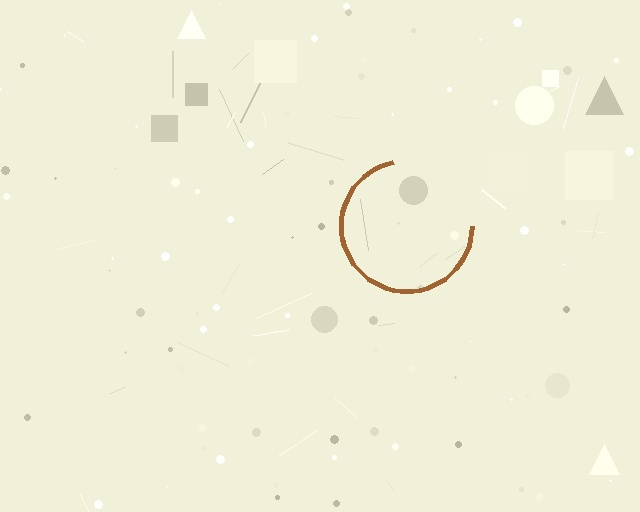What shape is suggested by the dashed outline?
The dashed outline suggests a circle.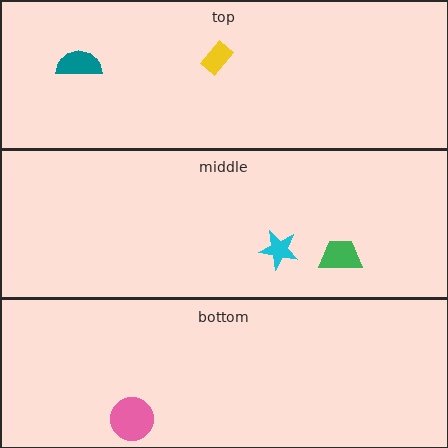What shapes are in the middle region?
The cyan star, the green trapezoid.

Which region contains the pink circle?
The bottom region.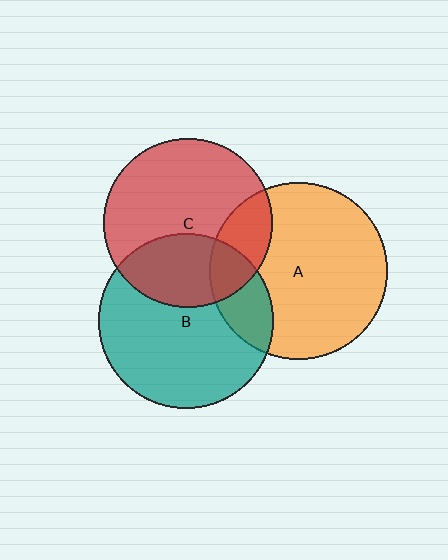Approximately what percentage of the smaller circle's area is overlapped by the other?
Approximately 20%.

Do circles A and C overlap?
Yes.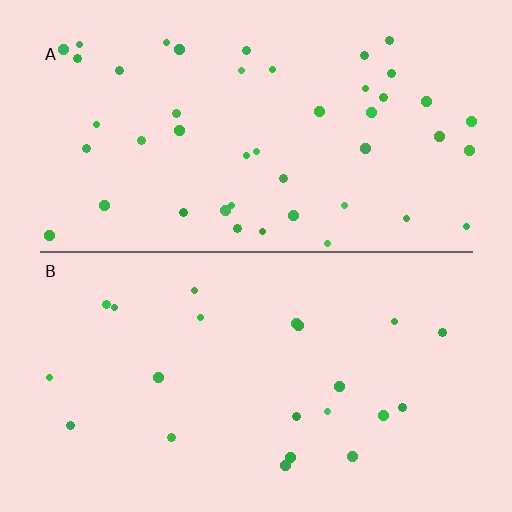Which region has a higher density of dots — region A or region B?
A (the top).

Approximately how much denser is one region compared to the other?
Approximately 2.1× — region A over region B.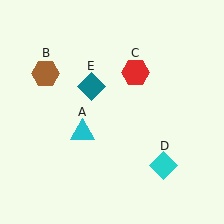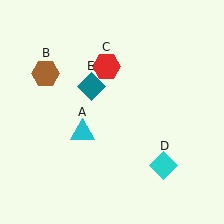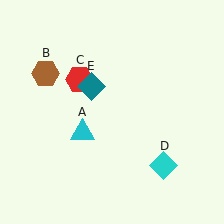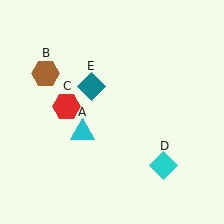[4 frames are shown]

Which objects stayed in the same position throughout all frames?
Cyan triangle (object A) and brown hexagon (object B) and cyan diamond (object D) and teal diamond (object E) remained stationary.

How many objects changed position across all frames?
1 object changed position: red hexagon (object C).